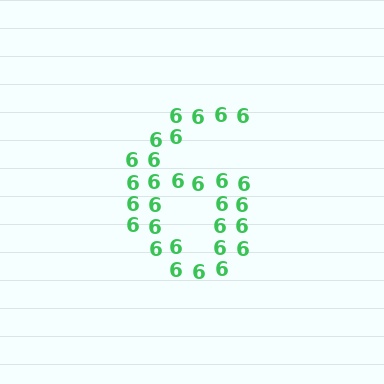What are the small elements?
The small elements are digit 6's.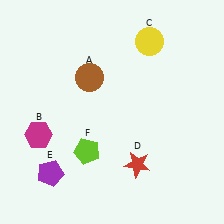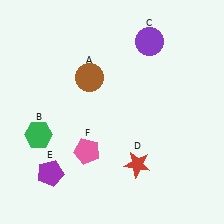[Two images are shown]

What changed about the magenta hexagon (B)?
In Image 1, B is magenta. In Image 2, it changed to green.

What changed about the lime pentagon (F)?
In Image 1, F is lime. In Image 2, it changed to pink.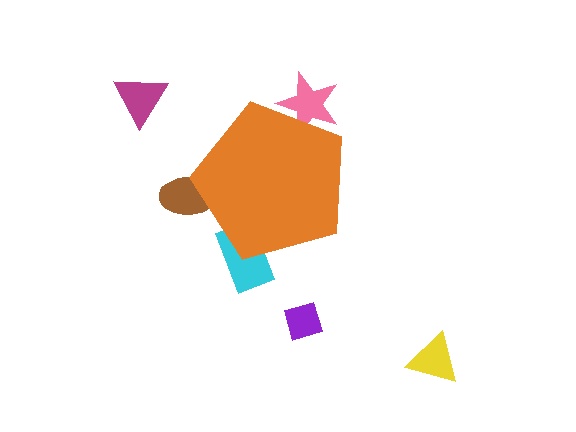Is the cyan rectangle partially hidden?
Yes, the cyan rectangle is partially hidden behind the orange pentagon.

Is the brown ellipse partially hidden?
Yes, the brown ellipse is partially hidden behind the orange pentagon.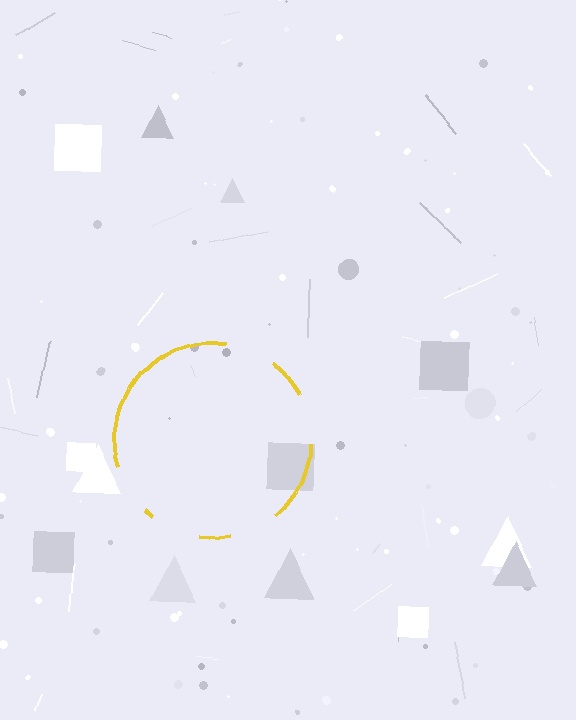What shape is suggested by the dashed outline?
The dashed outline suggests a circle.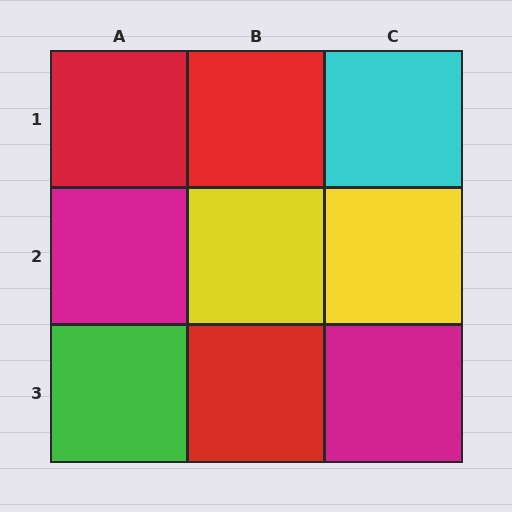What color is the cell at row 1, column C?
Cyan.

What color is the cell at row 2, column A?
Magenta.